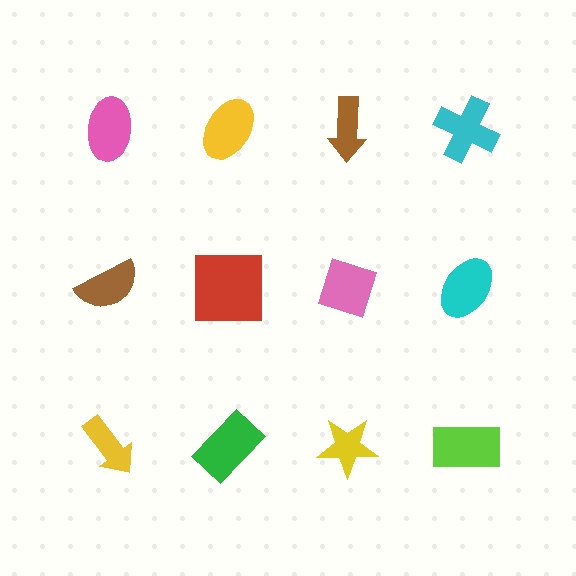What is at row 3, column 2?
A green rectangle.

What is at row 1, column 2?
A yellow ellipse.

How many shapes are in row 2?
4 shapes.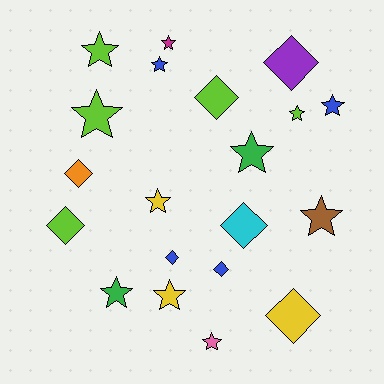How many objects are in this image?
There are 20 objects.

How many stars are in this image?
There are 12 stars.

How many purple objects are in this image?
There is 1 purple object.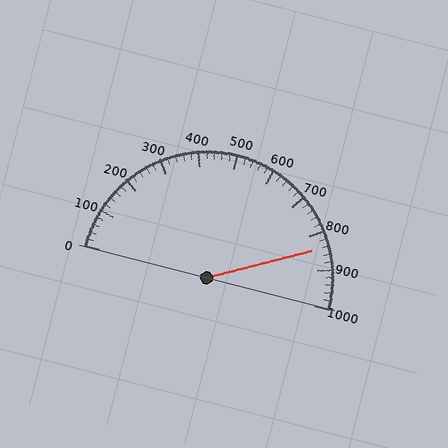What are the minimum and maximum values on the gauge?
The gauge ranges from 0 to 1000.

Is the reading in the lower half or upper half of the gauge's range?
The reading is in the upper half of the range (0 to 1000).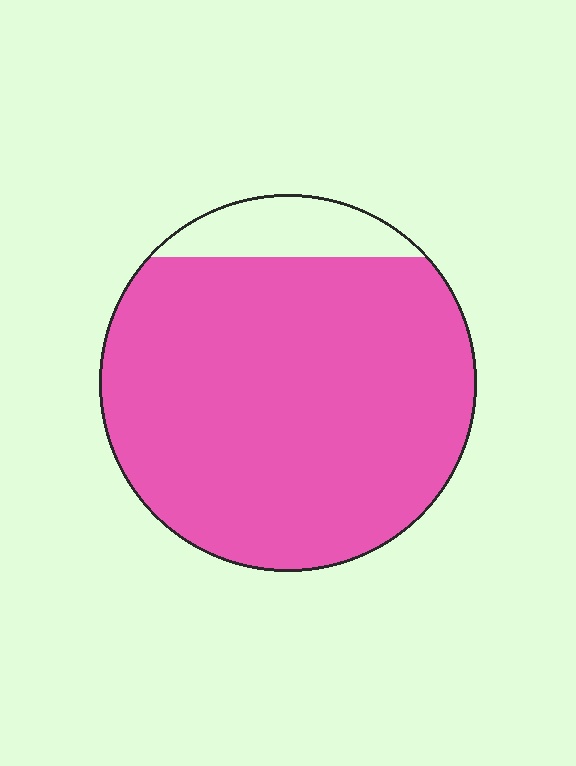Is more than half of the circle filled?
Yes.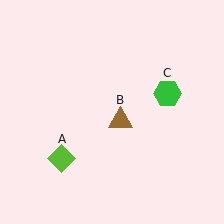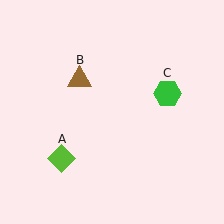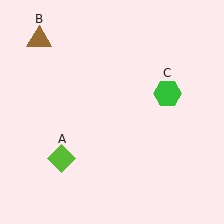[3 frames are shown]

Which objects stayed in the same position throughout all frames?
Lime diamond (object A) and green hexagon (object C) remained stationary.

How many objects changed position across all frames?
1 object changed position: brown triangle (object B).